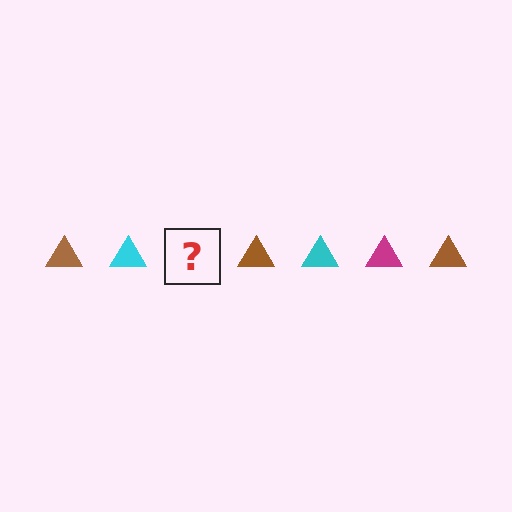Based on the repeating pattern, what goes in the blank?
The blank should be a magenta triangle.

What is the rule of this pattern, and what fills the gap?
The rule is that the pattern cycles through brown, cyan, magenta triangles. The gap should be filled with a magenta triangle.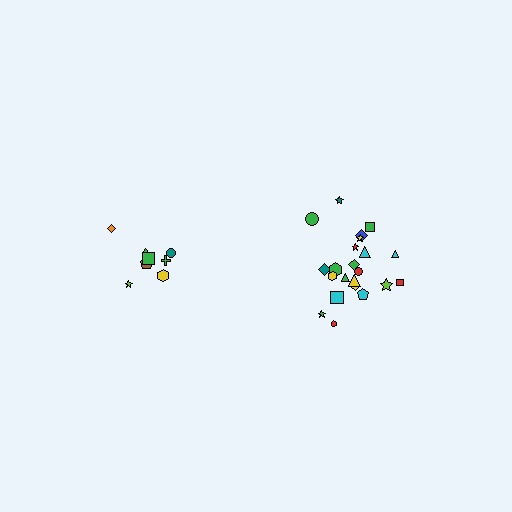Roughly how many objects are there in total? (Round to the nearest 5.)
Roughly 30 objects in total.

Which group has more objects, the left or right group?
The right group.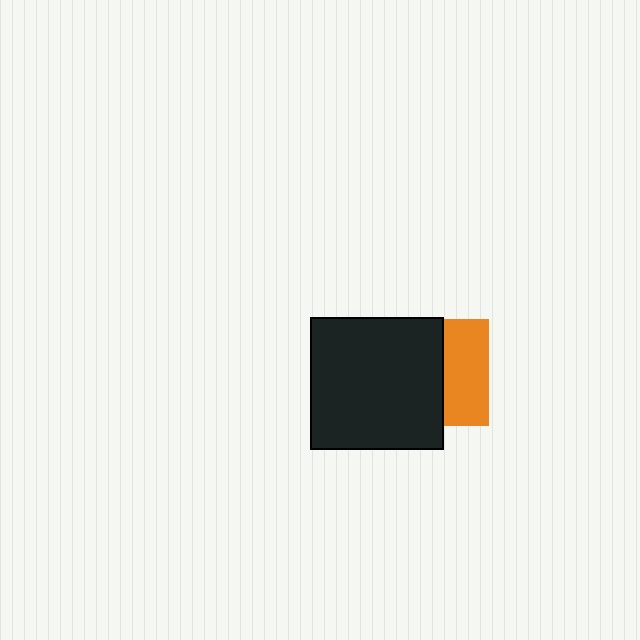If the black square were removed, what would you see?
You would see the complete orange square.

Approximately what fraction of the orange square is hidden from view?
Roughly 57% of the orange square is hidden behind the black square.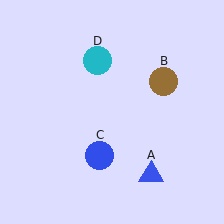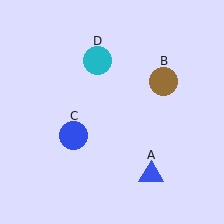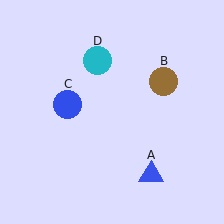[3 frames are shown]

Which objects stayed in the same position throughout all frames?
Blue triangle (object A) and brown circle (object B) and cyan circle (object D) remained stationary.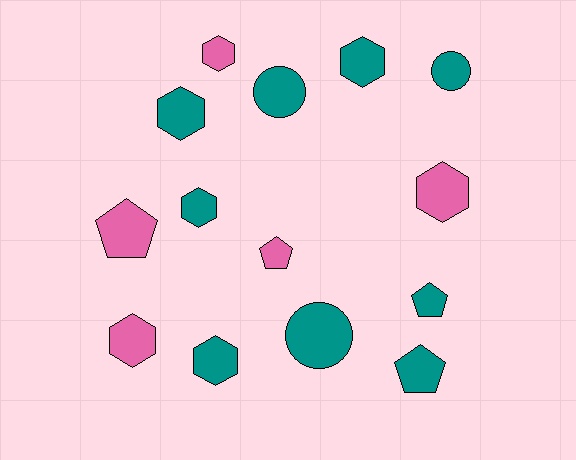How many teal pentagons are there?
There are 2 teal pentagons.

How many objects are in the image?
There are 14 objects.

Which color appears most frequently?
Teal, with 9 objects.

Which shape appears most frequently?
Hexagon, with 7 objects.